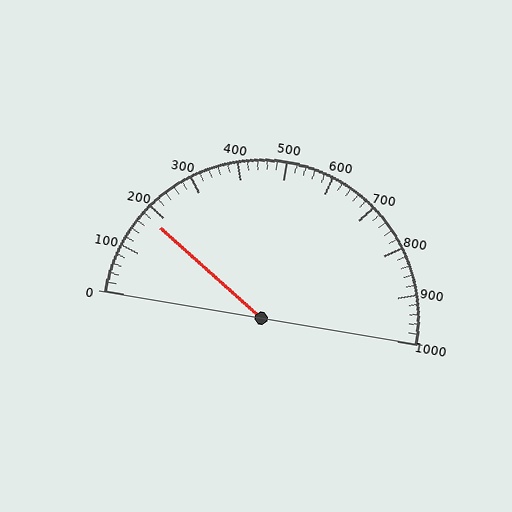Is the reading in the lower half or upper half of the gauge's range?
The reading is in the lower half of the range (0 to 1000).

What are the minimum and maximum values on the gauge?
The gauge ranges from 0 to 1000.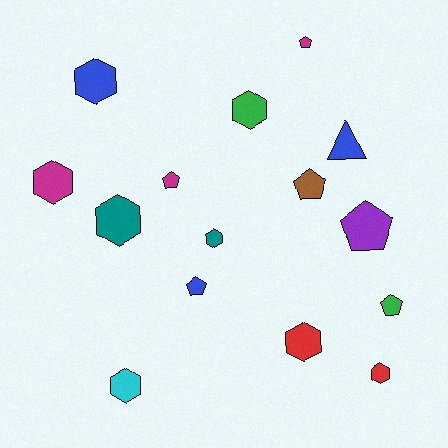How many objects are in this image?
There are 15 objects.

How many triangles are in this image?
There is 1 triangle.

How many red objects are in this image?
There are 2 red objects.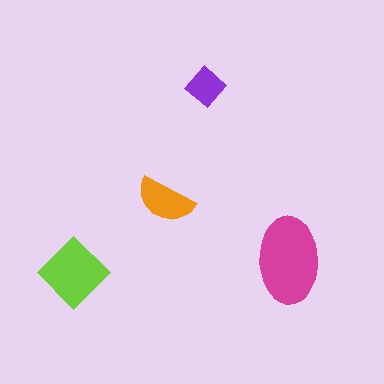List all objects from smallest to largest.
The purple diamond, the orange semicircle, the lime diamond, the magenta ellipse.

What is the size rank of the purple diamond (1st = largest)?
4th.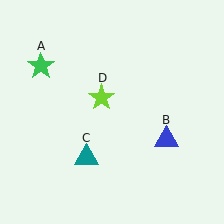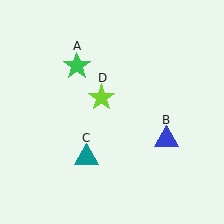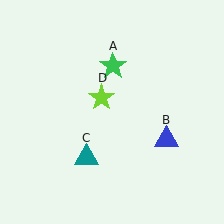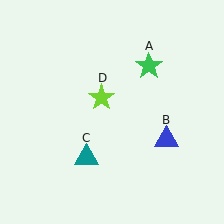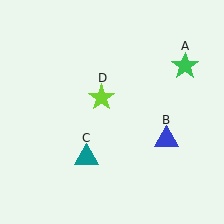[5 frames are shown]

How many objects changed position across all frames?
1 object changed position: green star (object A).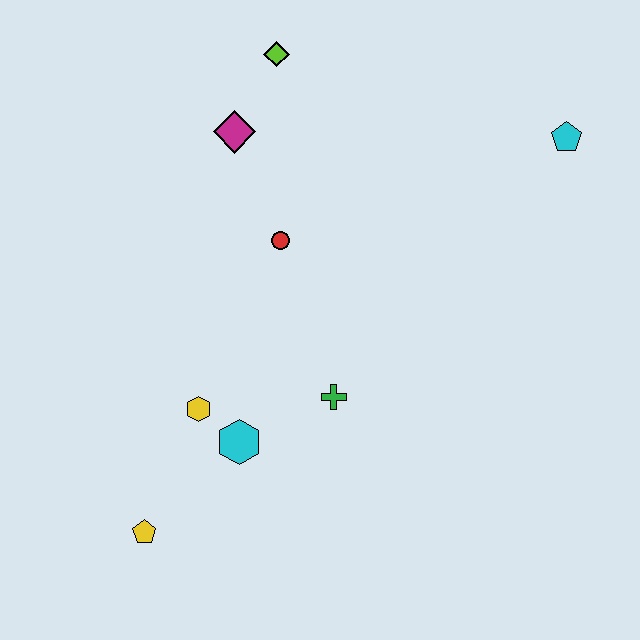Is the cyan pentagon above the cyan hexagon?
Yes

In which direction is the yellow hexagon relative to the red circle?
The yellow hexagon is below the red circle.